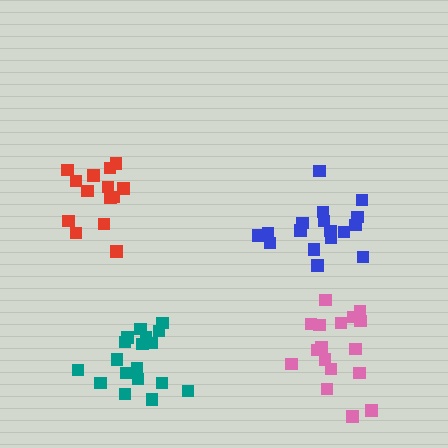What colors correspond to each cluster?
The clusters are colored: teal, blue, red, pink.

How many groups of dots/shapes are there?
There are 4 groups.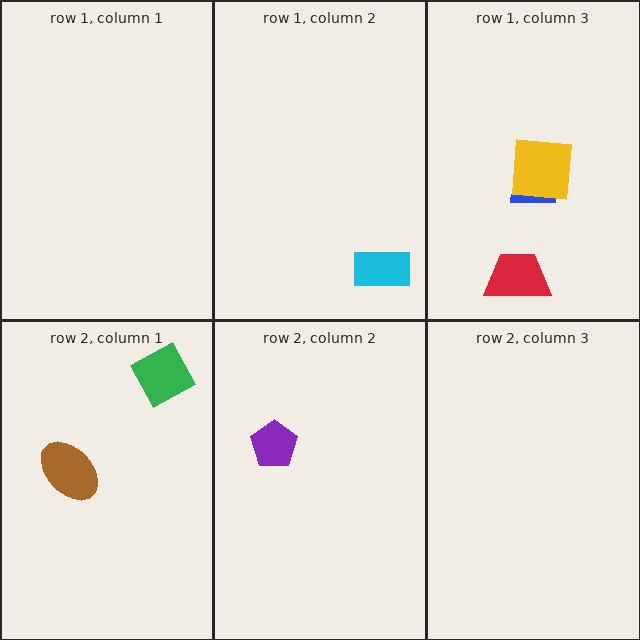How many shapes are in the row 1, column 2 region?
1.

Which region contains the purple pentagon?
The row 2, column 2 region.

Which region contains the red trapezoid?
The row 1, column 3 region.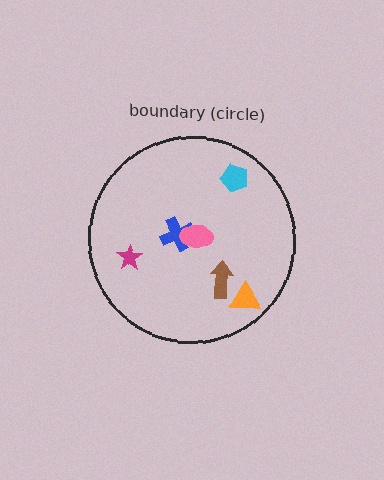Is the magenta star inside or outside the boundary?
Inside.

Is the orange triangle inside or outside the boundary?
Inside.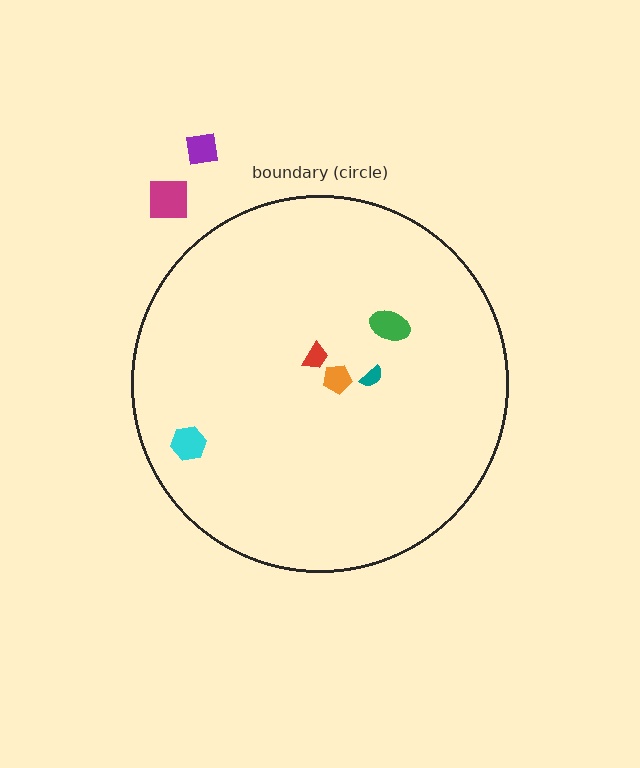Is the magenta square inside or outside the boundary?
Outside.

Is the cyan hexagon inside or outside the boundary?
Inside.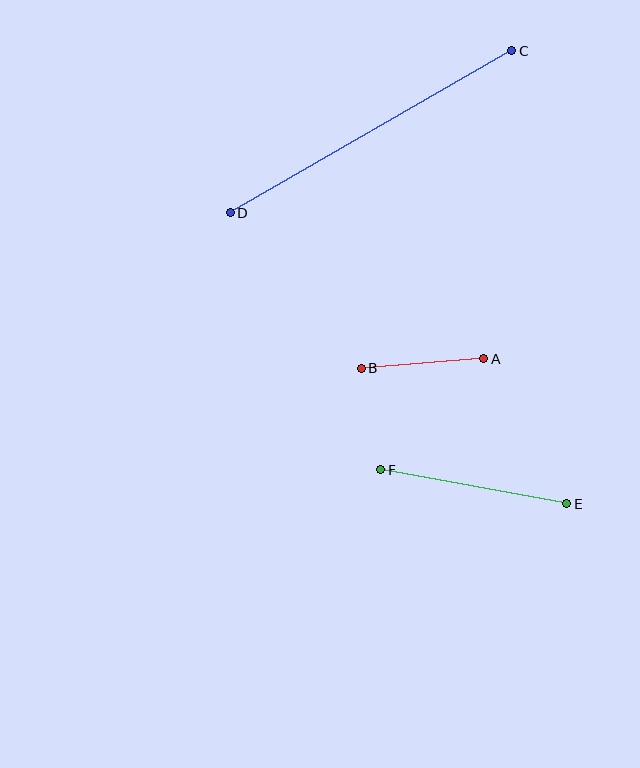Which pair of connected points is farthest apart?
Points C and D are farthest apart.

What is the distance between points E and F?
The distance is approximately 189 pixels.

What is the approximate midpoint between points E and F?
The midpoint is at approximately (474, 487) pixels.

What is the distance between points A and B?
The distance is approximately 123 pixels.